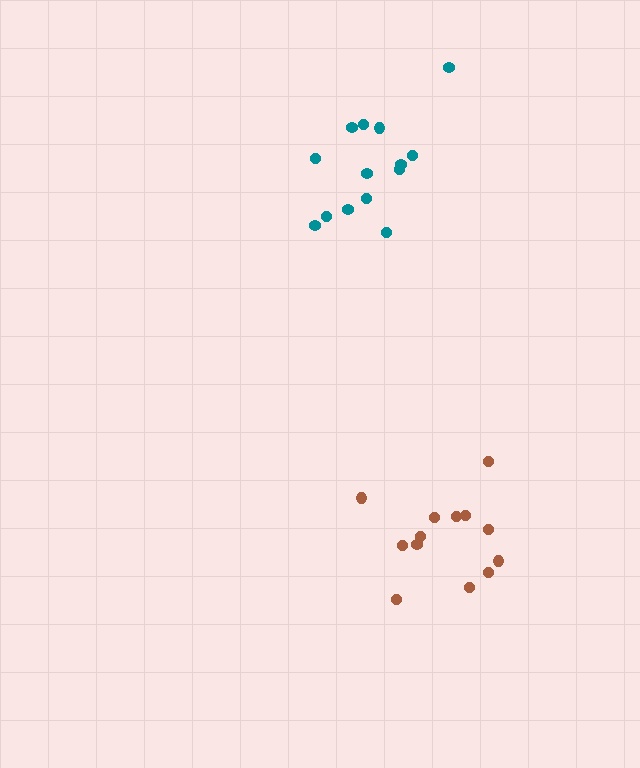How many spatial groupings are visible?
There are 2 spatial groupings.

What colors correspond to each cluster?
The clusters are colored: teal, brown.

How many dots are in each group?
Group 1: 14 dots, Group 2: 13 dots (27 total).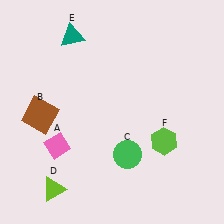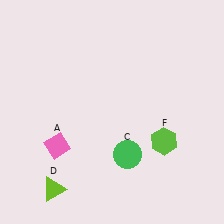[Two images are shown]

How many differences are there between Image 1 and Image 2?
There are 2 differences between the two images.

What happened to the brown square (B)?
The brown square (B) was removed in Image 2. It was in the bottom-left area of Image 1.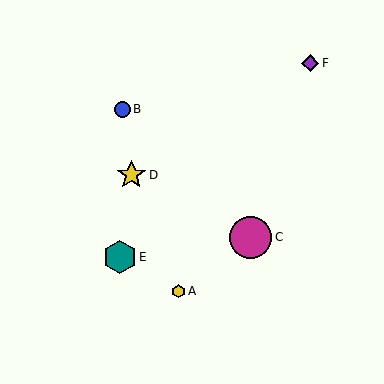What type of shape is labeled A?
Shape A is a yellow hexagon.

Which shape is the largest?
The magenta circle (labeled C) is the largest.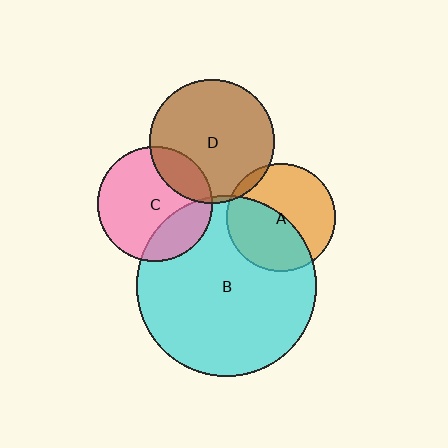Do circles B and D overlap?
Yes.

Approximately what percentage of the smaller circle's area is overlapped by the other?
Approximately 5%.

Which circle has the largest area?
Circle B (cyan).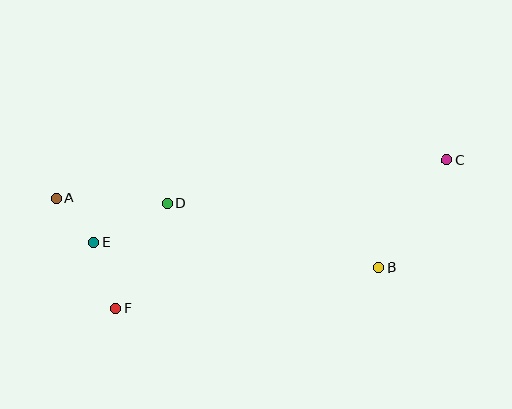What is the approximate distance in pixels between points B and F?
The distance between B and F is approximately 266 pixels.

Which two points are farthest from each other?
Points A and C are farthest from each other.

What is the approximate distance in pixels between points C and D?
The distance between C and D is approximately 283 pixels.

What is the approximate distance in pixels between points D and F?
The distance between D and F is approximately 117 pixels.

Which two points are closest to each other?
Points A and E are closest to each other.